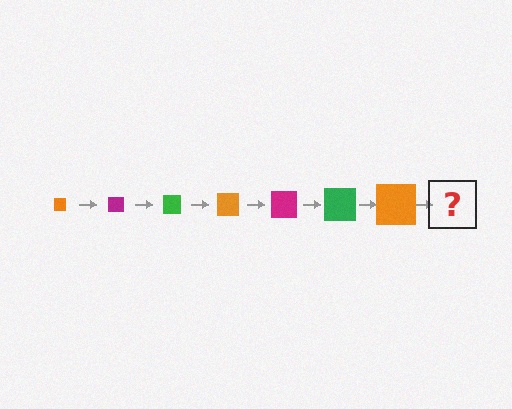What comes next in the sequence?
The next element should be a magenta square, larger than the previous one.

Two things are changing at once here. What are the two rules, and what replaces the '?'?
The two rules are that the square grows larger each step and the color cycles through orange, magenta, and green. The '?' should be a magenta square, larger than the previous one.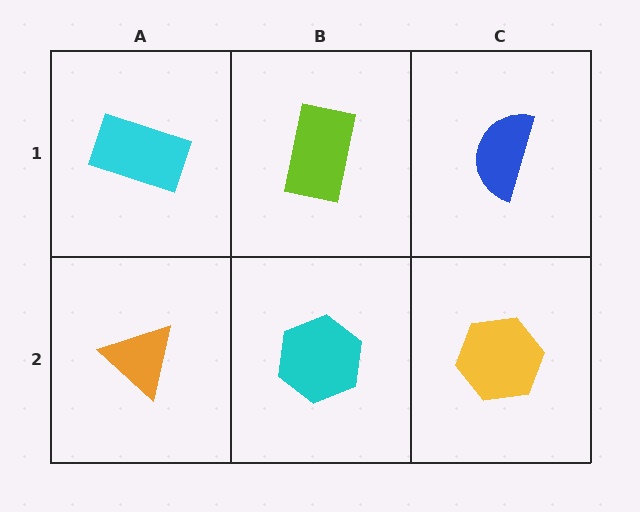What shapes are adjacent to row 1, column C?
A yellow hexagon (row 2, column C), a lime rectangle (row 1, column B).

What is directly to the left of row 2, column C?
A cyan hexagon.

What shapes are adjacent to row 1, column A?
An orange triangle (row 2, column A), a lime rectangle (row 1, column B).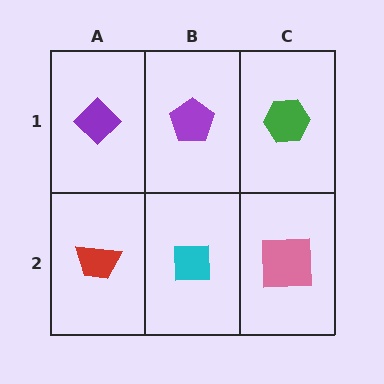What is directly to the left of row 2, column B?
A red trapezoid.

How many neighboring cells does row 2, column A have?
2.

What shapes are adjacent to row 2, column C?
A green hexagon (row 1, column C), a cyan square (row 2, column B).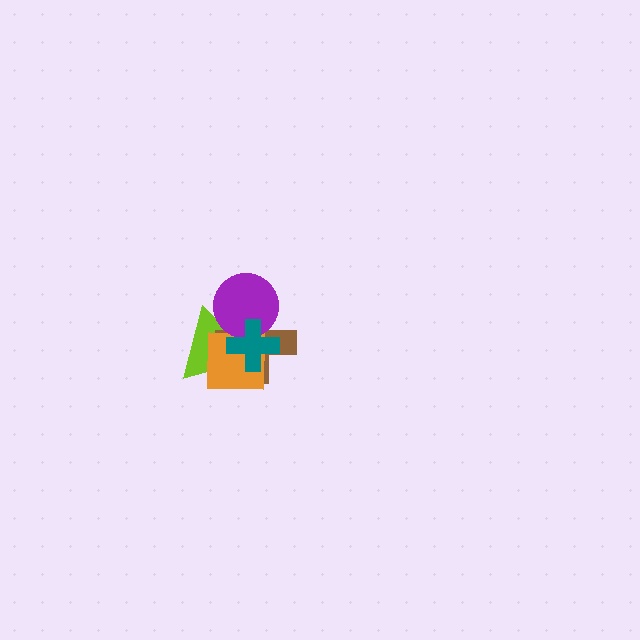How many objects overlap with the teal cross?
4 objects overlap with the teal cross.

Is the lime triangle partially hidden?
Yes, it is partially covered by another shape.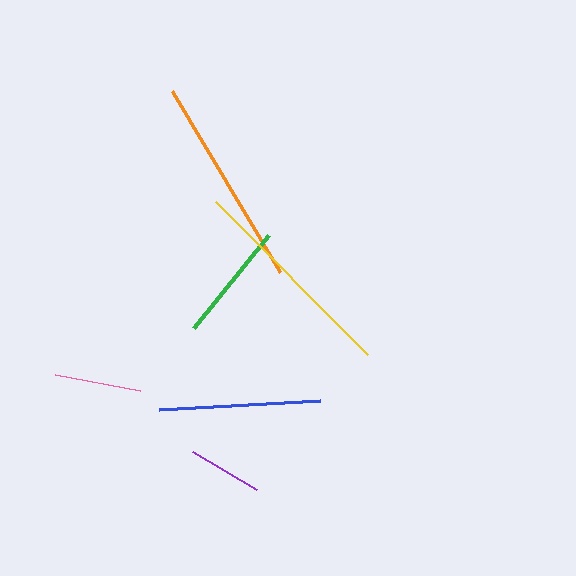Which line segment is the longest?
The yellow line is the longest at approximately 215 pixels.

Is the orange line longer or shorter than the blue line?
The orange line is longer than the blue line.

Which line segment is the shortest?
The purple line is the shortest at approximately 74 pixels.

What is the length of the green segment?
The green segment is approximately 119 pixels long.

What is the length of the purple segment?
The purple segment is approximately 74 pixels long.